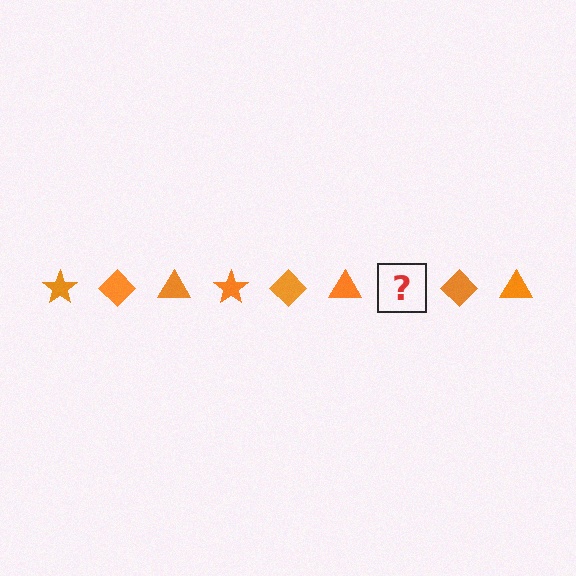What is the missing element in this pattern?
The missing element is an orange star.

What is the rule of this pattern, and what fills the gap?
The rule is that the pattern cycles through star, diamond, triangle shapes in orange. The gap should be filled with an orange star.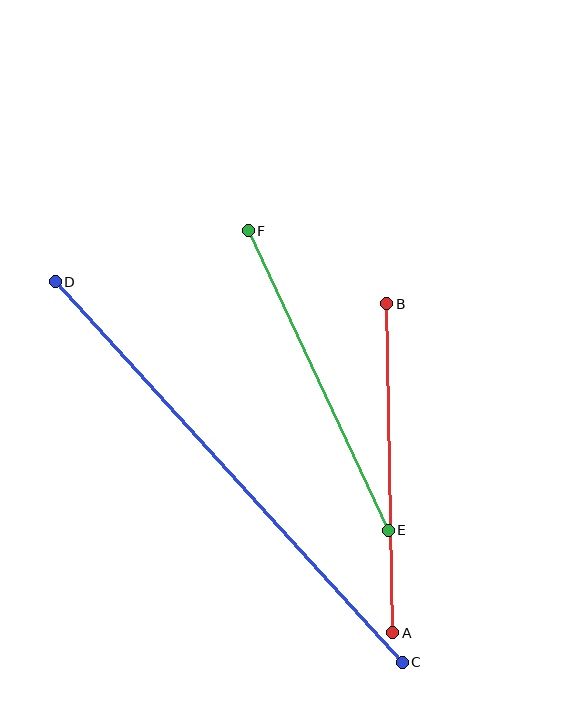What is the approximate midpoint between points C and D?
The midpoint is at approximately (229, 472) pixels.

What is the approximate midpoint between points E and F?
The midpoint is at approximately (318, 381) pixels.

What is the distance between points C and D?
The distance is approximately 515 pixels.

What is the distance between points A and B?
The distance is approximately 329 pixels.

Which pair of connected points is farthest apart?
Points C and D are farthest apart.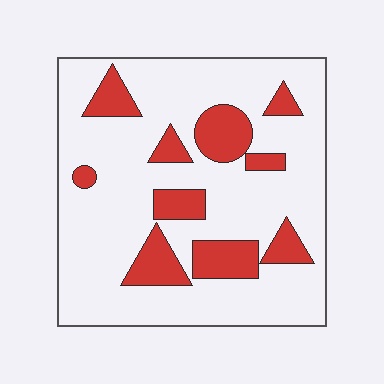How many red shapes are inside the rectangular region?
10.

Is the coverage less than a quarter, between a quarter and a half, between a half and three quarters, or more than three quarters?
Less than a quarter.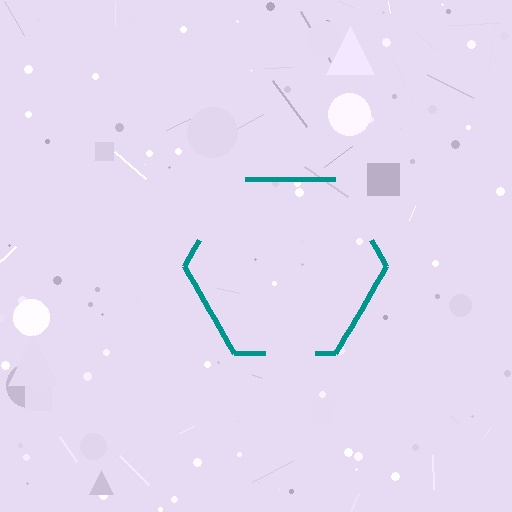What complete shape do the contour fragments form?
The contour fragments form a hexagon.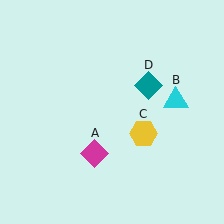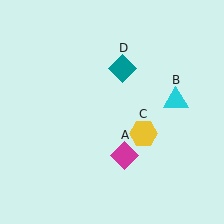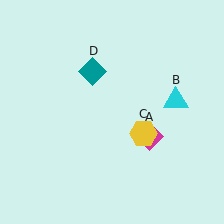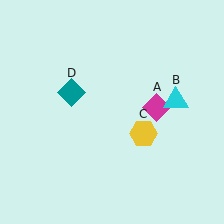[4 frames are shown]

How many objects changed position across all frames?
2 objects changed position: magenta diamond (object A), teal diamond (object D).